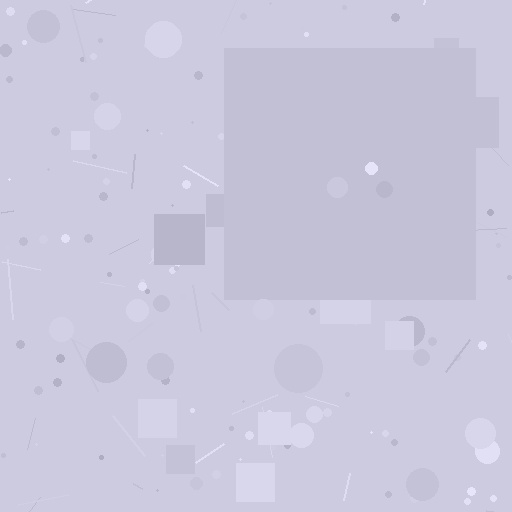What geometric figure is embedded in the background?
A square is embedded in the background.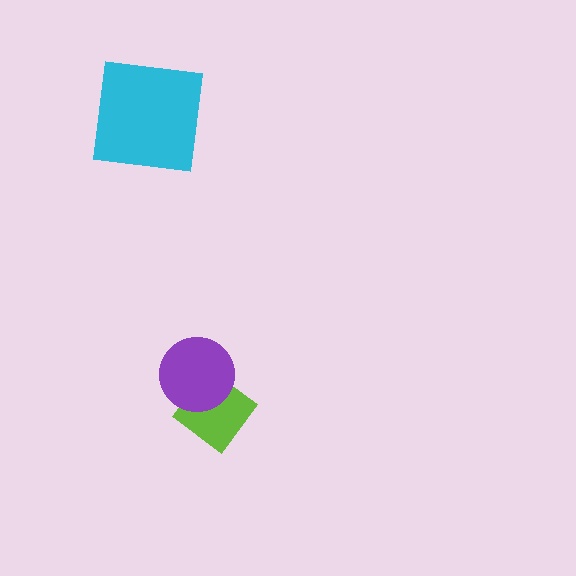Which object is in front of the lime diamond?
The purple circle is in front of the lime diamond.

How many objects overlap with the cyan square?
0 objects overlap with the cyan square.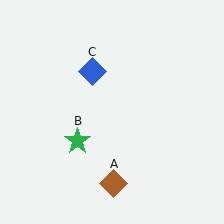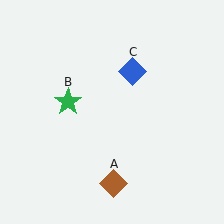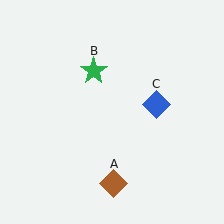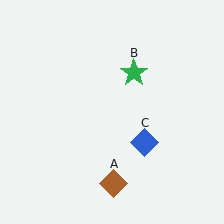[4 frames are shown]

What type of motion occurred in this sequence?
The green star (object B), blue diamond (object C) rotated clockwise around the center of the scene.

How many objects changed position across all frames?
2 objects changed position: green star (object B), blue diamond (object C).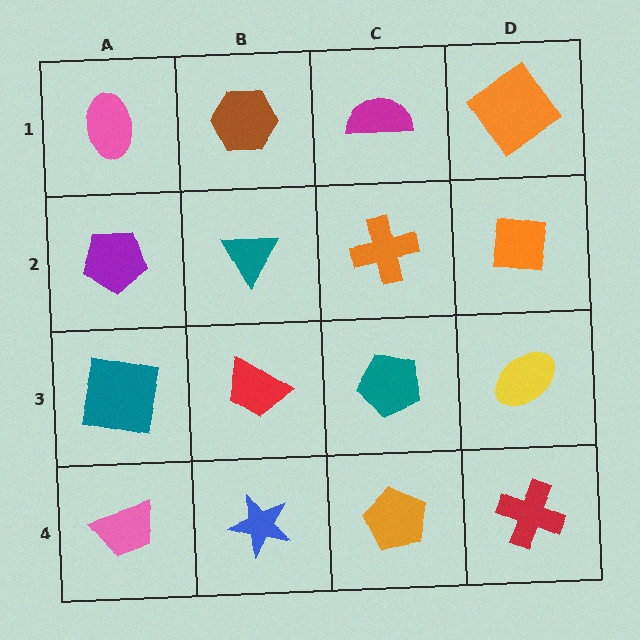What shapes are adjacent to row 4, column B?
A red trapezoid (row 3, column B), a pink trapezoid (row 4, column A), an orange pentagon (row 4, column C).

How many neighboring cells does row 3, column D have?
3.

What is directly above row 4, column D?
A yellow ellipse.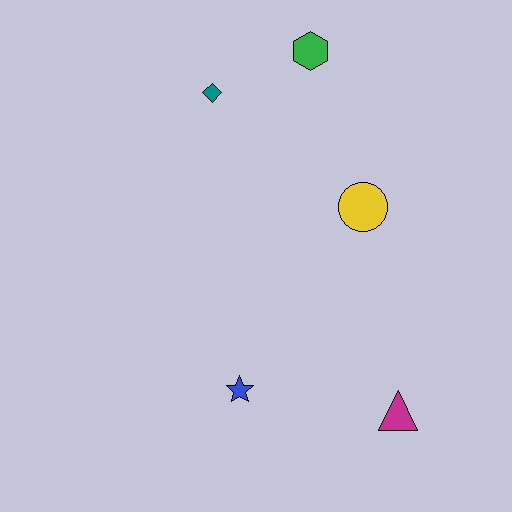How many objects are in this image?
There are 5 objects.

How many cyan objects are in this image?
There are no cyan objects.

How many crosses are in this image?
There are no crosses.